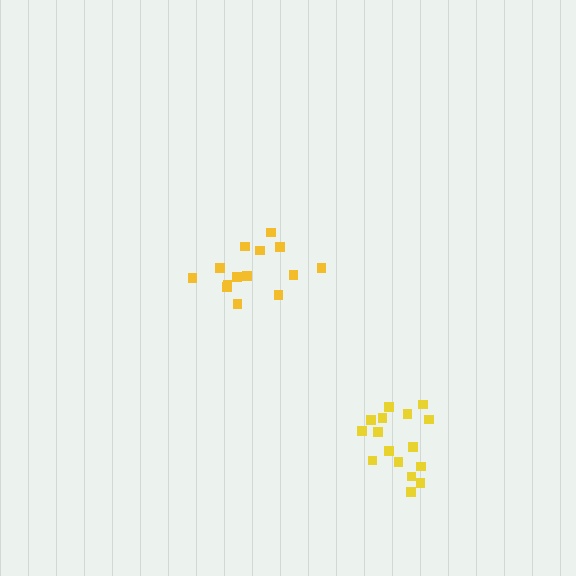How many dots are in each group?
Group 1: 14 dots, Group 2: 16 dots (30 total).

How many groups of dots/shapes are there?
There are 2 groups.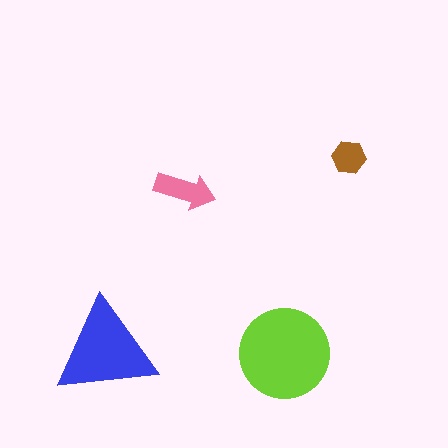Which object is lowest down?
The lime circle is bottommost.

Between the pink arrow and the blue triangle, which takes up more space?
The blue triangle.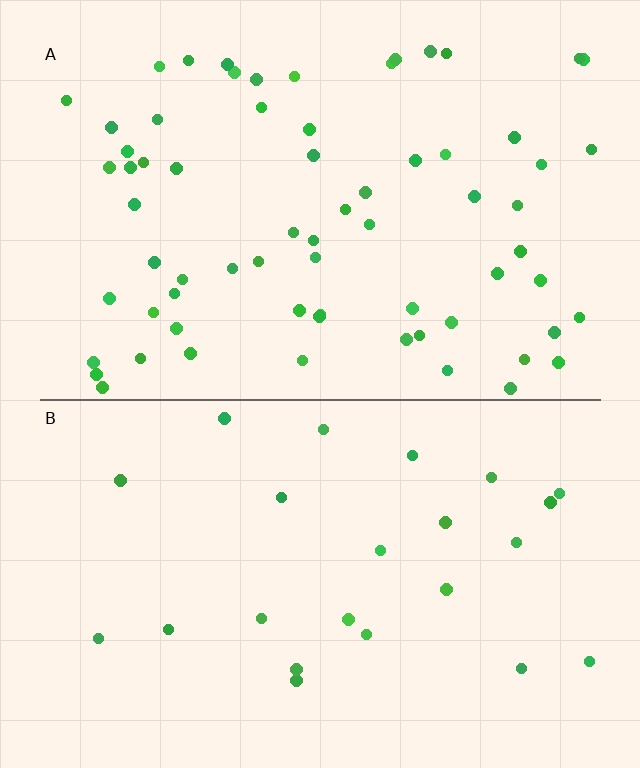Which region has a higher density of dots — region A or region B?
A (the top).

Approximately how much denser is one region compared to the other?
Approximately 2.9× — region A over region B.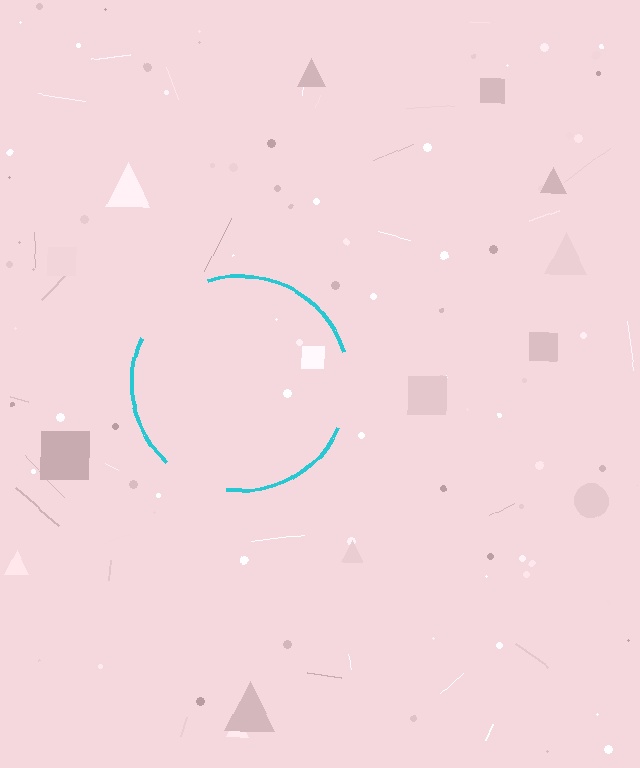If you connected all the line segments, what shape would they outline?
They would outline a circle.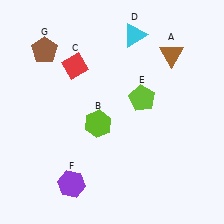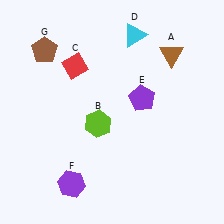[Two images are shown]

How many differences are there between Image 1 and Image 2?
There is 1 difference between the two images.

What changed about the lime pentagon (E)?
In Image 1, E is lime. In Image 2, it changed to purple.